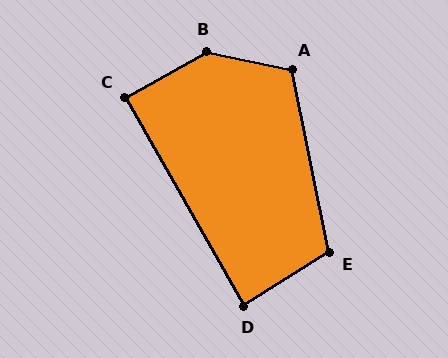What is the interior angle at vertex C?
Approximately 90 degrees (approximately right).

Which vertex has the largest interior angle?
B, at approximately 139 degrees.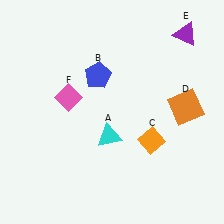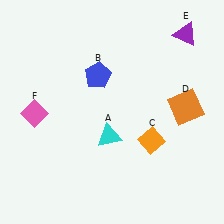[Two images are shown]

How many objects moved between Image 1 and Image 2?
1 object moved between the two images.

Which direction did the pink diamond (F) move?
The pink diamond (F) moved left.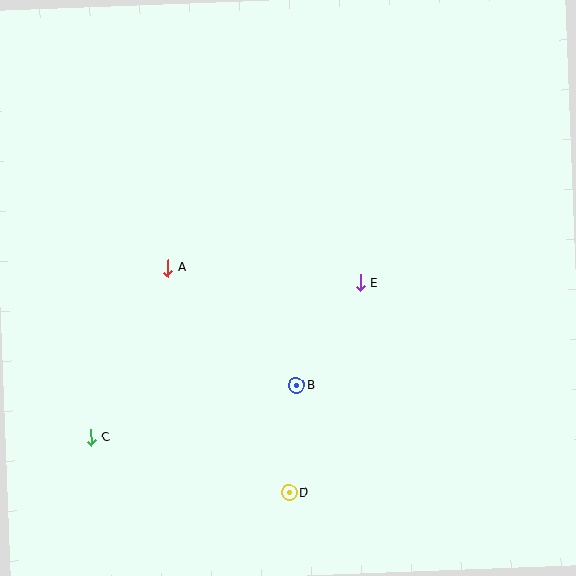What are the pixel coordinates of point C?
Point C is at (91, 437).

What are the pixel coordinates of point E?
Point E is at (360, 283).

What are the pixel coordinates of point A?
Point A is at (168, 268).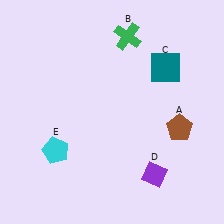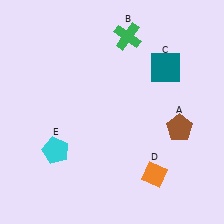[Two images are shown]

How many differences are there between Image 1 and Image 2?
There is 1 difference between the two images.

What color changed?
The diamond (D) changed from purple in Image 1 to orange in Image 2.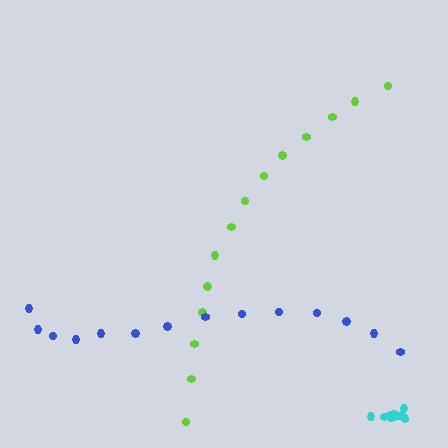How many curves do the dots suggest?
There are 3 distinct paths.